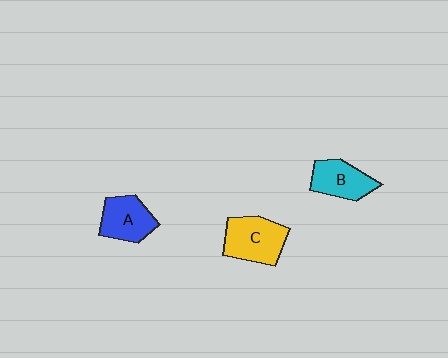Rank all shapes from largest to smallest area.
From largest to smallest: C (yellow), A (blue), B (cyan).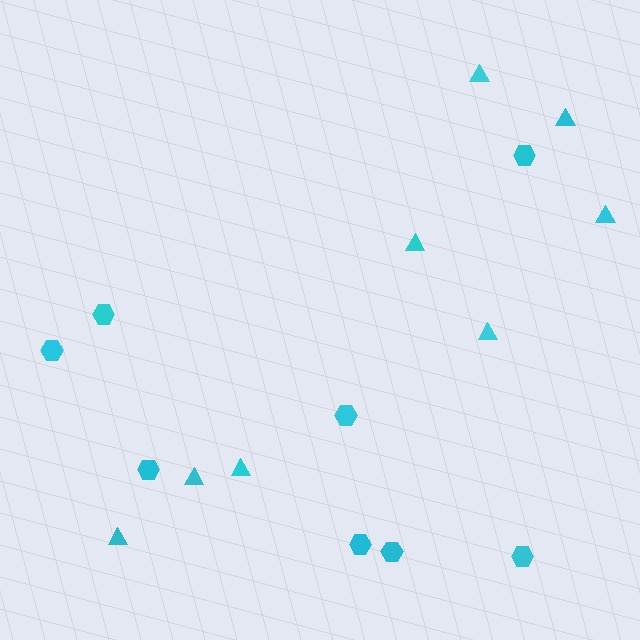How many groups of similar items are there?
There are 2 groups: one group of hexagons (8) and one group of triangles (8).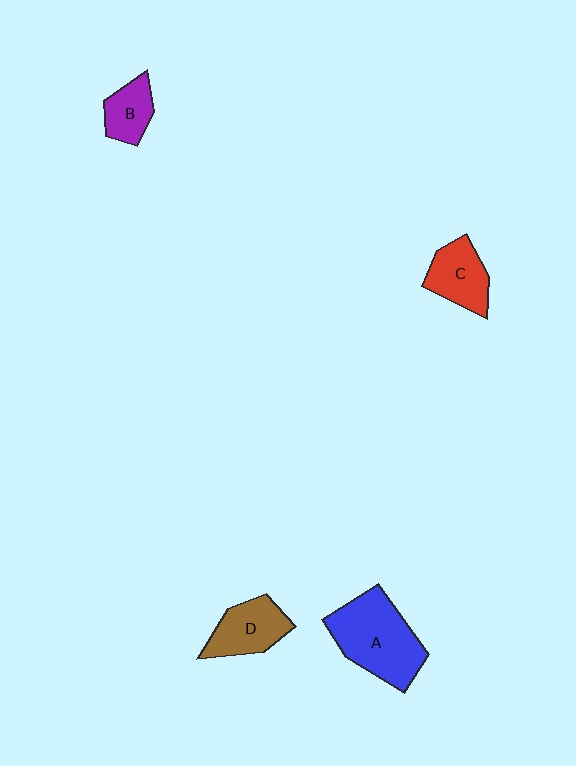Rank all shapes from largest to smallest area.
From largest to smallest: A (blue), D (brown), C (red), B (purple).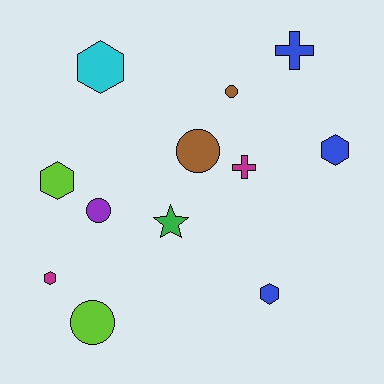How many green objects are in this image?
There is 1 green object.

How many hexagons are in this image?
There are 5 hexagons.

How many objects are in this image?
There are 12 objects.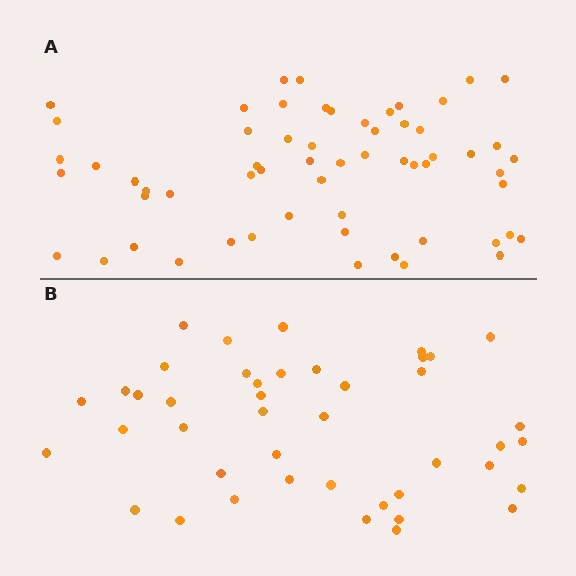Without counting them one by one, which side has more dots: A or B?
Region A (the top region) has more dots.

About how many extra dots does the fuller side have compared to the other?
Region A has approximately 15 more dots than region B.